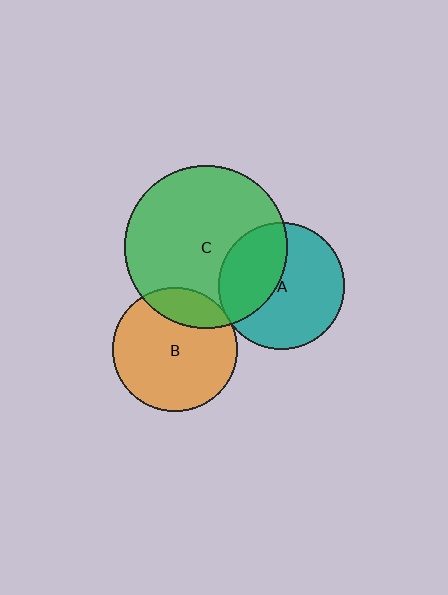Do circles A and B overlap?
Yes.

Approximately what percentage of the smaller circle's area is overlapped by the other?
Approximately 5%.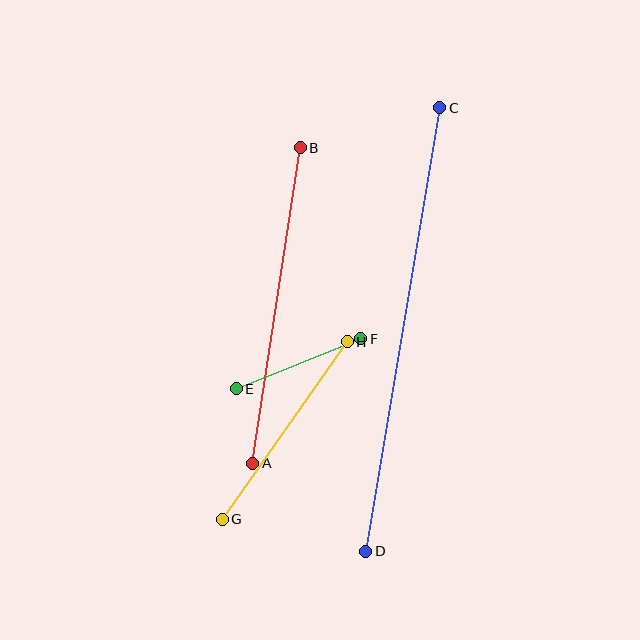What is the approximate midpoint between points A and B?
The midpoint is at approximately (277, 306) pixels.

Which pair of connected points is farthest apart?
Points C and D are farthest apart.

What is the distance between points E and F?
The distance is approximately 134 pixels.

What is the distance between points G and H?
The distance is approximately 217 pixels.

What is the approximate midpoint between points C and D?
The midpoint is at approximately (403, 329) pixels.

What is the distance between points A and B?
The distance is approximately 319 pixels.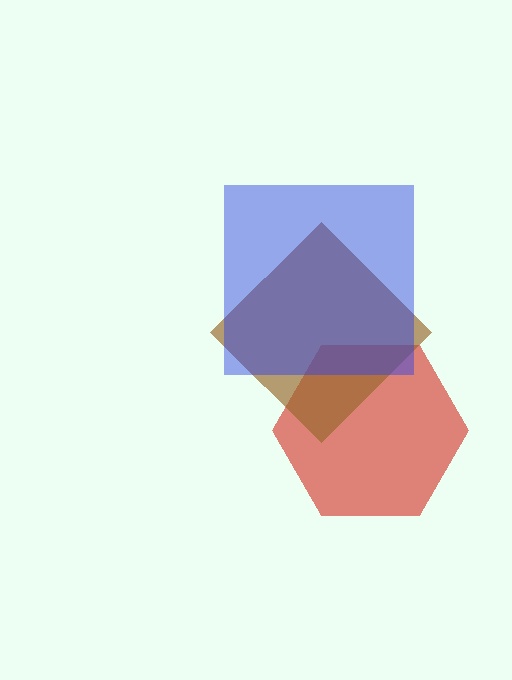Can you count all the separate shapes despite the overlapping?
Yes, there are 3 separate shapes.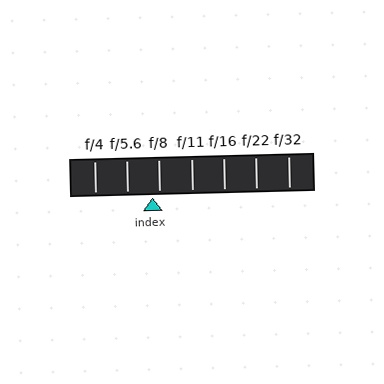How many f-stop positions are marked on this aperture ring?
There are 7 f-stop positions marked.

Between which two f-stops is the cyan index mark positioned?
The index mark is between f/5.6 and f/8.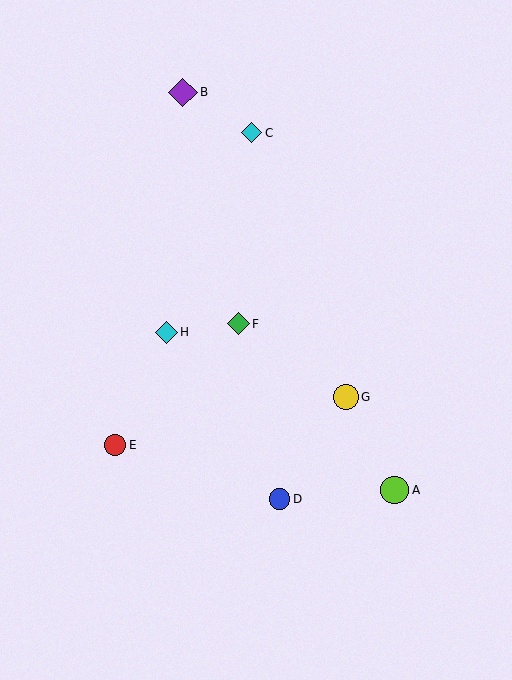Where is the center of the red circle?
The center of the red circle is at (115, 445).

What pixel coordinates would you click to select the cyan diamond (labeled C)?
Click at (251, 133) to select the cyan diamond C.